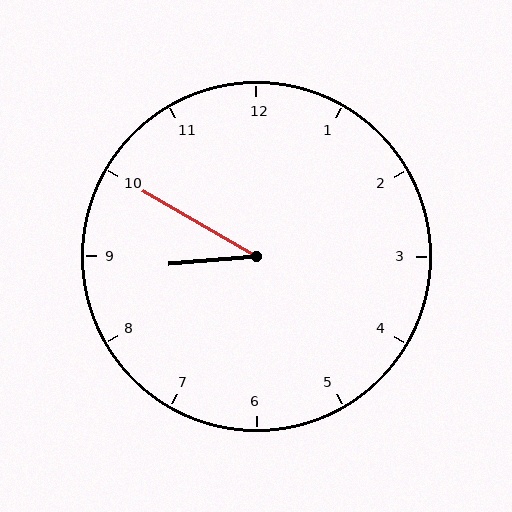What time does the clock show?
8:50.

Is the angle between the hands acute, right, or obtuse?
It is acute.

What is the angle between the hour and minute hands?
Approximately 35 degrees.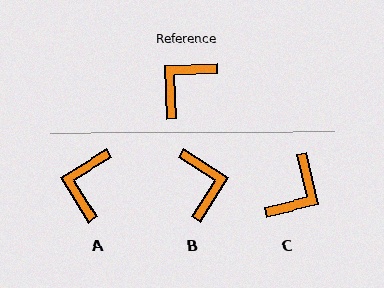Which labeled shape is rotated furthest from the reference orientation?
C, about 169 degrees away.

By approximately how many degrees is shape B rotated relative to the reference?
Approximately 125 degrees clockwise.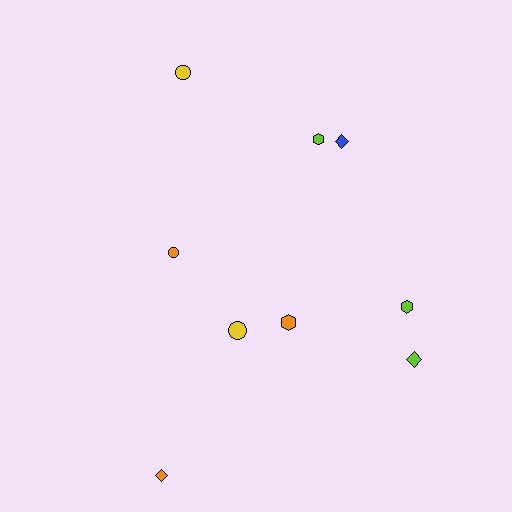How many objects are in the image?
There are 9 objects.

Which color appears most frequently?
Orange, with 3 objects.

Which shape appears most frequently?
Diamond, with 3 objects.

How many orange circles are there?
There is 1 orange circle.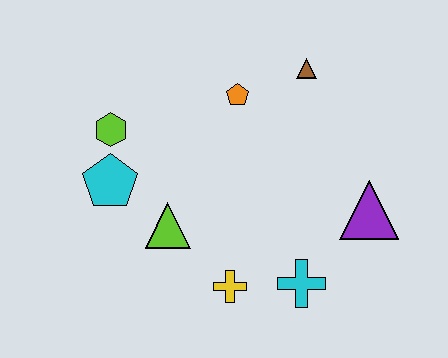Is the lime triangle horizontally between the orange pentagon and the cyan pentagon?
Yes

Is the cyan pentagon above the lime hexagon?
No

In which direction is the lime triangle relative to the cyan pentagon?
The lime triangle is to the right of the cyan pentagon.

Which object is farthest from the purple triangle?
The lime hexagon is farthest from the purple triangle.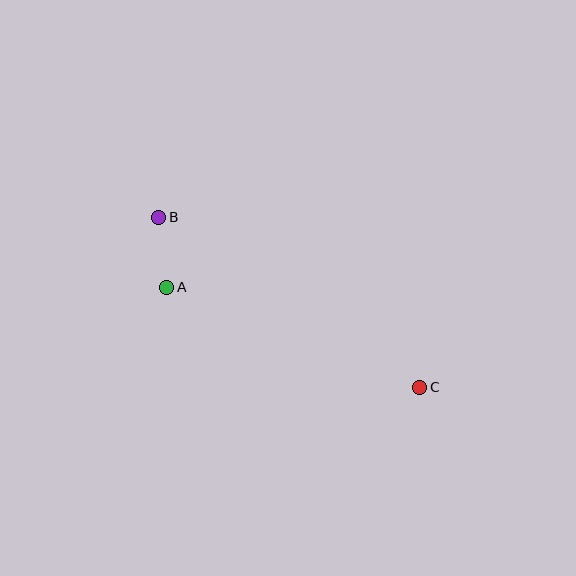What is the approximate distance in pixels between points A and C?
The distance between A and C is approximately 272 pixels.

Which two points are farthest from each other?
Points B and C are farthest from each other.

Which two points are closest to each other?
Points A and B are closest to each other.